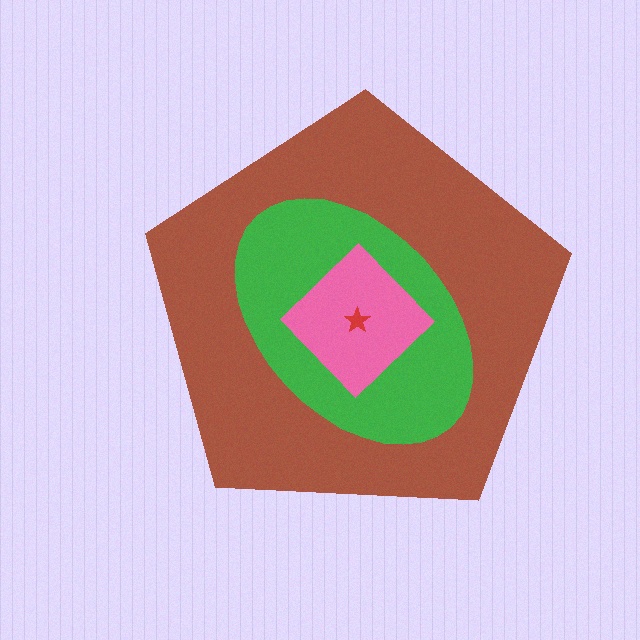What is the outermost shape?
The brown pentagon.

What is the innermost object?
The red star.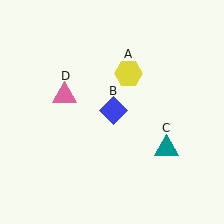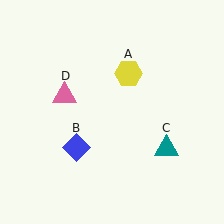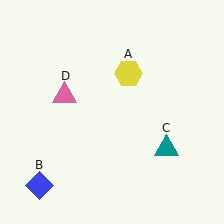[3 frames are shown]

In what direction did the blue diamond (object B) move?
The blue diamond (object B) moved down and to the left.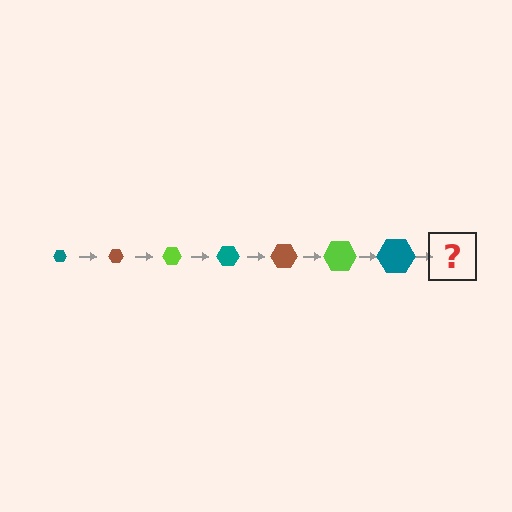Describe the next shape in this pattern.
It should be a brown hexagon, larger than the previous one.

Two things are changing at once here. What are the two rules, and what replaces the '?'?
The two rules are that the hexagon grows larger each step and the color cycles through teal, brown, and lime. The '?' should be a brown hexagon, larger than the previous one.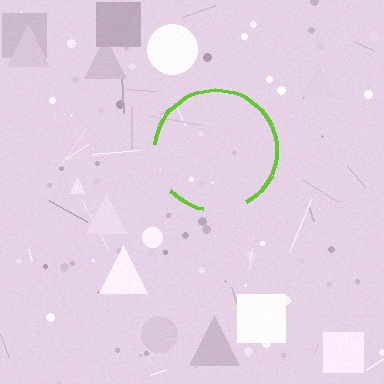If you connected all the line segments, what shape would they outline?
They would outline a circle.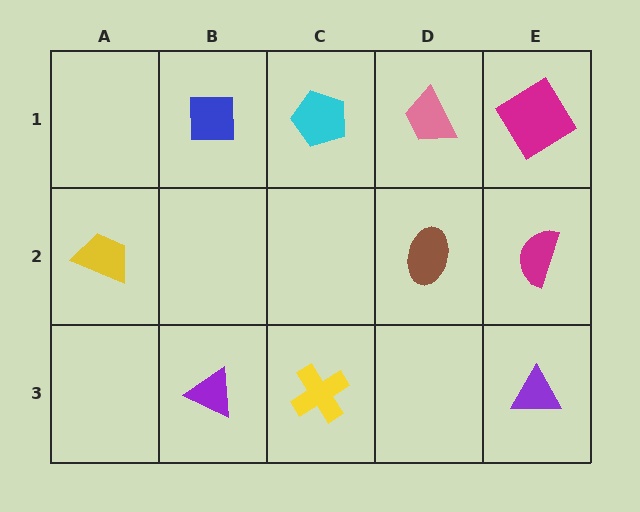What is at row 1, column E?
A magenta diamond.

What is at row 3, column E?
A purple triangle.